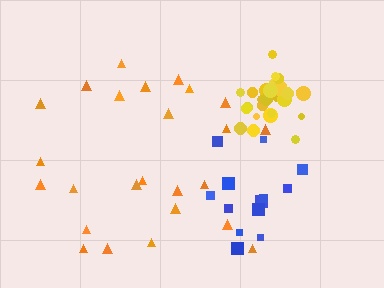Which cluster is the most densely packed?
Yellow.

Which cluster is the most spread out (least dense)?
Orange.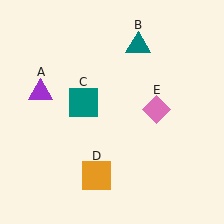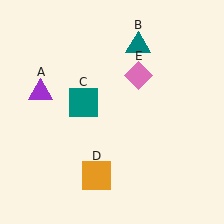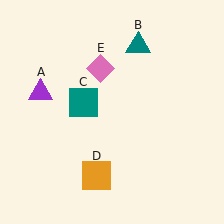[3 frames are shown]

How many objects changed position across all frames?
1 object changed position: pink diamond (object E).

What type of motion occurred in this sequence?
The pink diamond (object E) rotated counterclockwise around the center of the scene.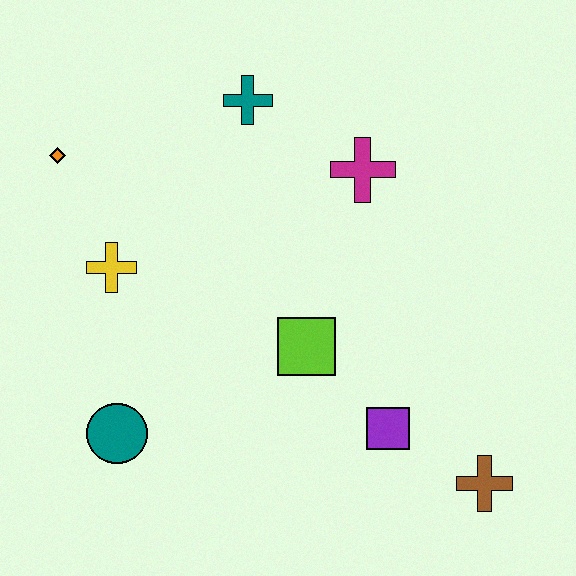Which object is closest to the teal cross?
The magenta cross is closest to the teal cross.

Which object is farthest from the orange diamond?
The brown cross is farthest from the orange diamond.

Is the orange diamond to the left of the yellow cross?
Yes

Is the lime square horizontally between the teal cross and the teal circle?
No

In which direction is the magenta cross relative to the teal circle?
The magenta cross is above the teal circle.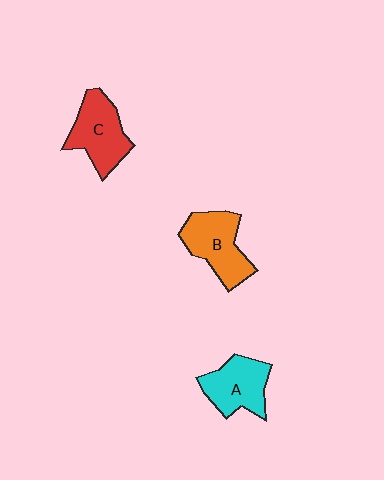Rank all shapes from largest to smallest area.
From largest to smallest: B (orange), C (red), A (cyan).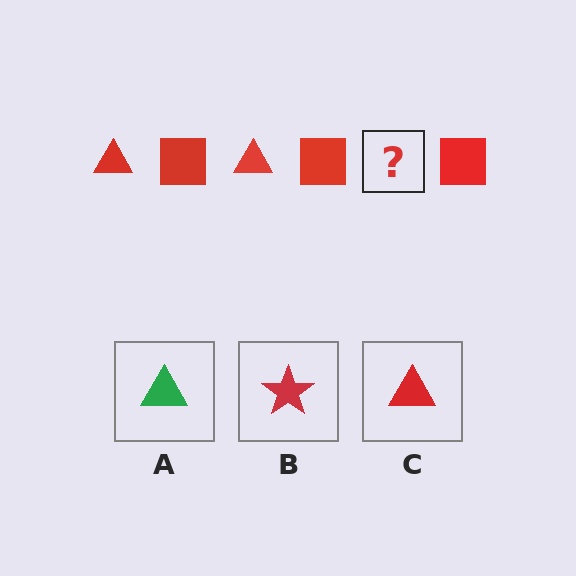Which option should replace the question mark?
Option C.